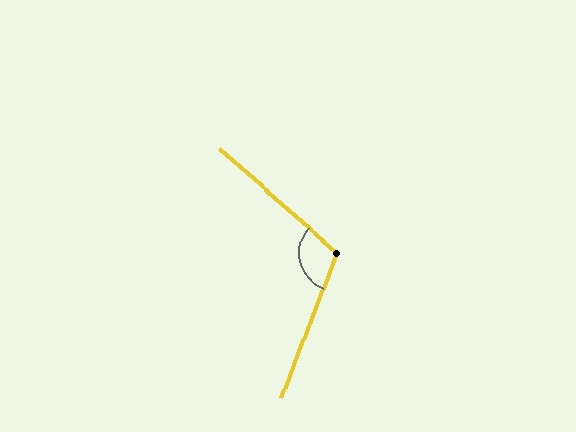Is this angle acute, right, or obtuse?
It is obtuse.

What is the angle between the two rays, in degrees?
Approximately 111 degrees.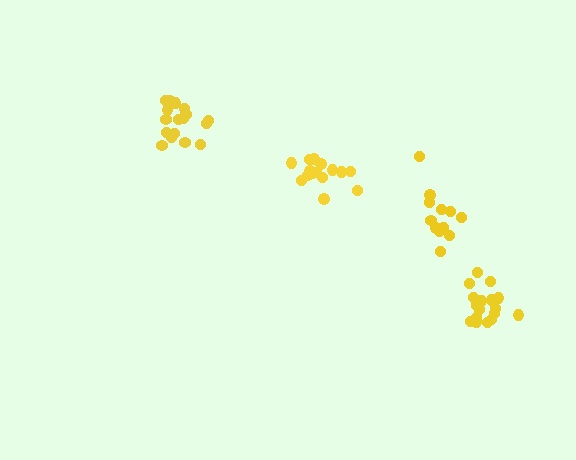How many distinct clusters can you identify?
There are 4 distinct clusters.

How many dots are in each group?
Group 1: 17 dots, Group 2: 15 dots, Group 3: 17 dots, Group 4: 12 dots (61 total).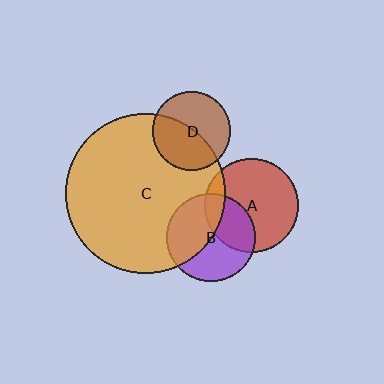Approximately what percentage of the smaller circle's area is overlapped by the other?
Approximately 35%.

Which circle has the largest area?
Circle C (orange).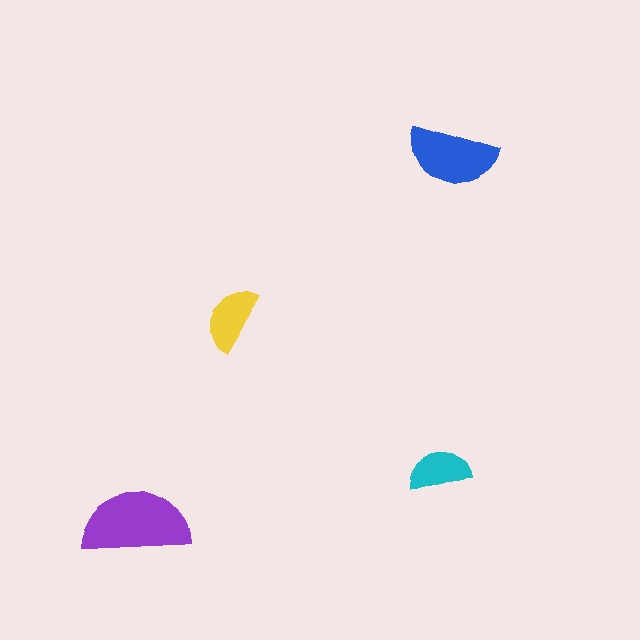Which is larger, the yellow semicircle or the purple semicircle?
The purple one.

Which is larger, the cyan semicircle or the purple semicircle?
The purple one.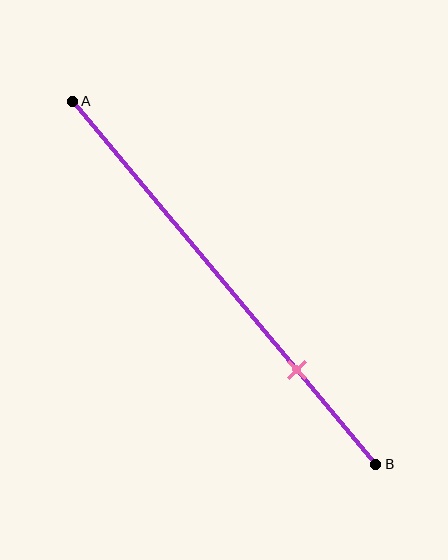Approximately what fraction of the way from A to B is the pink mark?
The pink mark is approximately 75% of the way from A to B.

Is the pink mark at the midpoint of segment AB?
No, the mark is at about 75% from A, not at the 50% midpoint.